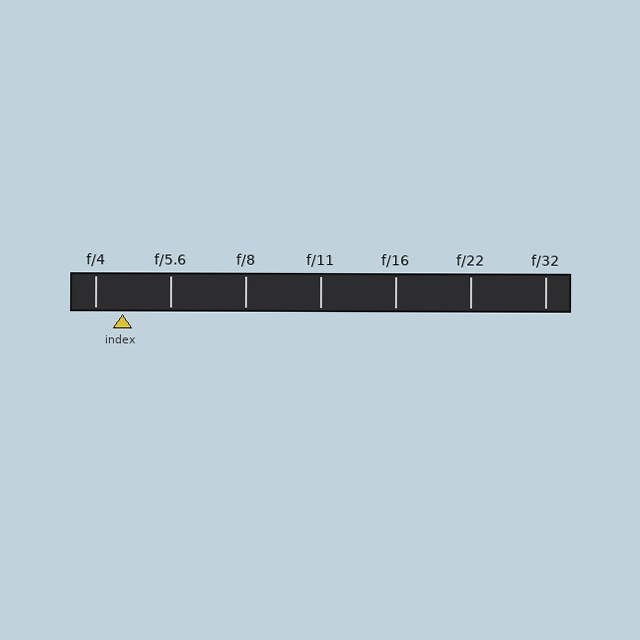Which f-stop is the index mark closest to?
The index mark is closest to f/4.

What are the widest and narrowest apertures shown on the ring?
The widest aperture shown is f/4 and the narrowest is f/32.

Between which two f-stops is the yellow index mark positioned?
The index mark is between f/4 and f/5.6.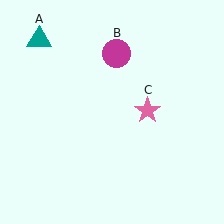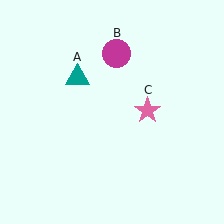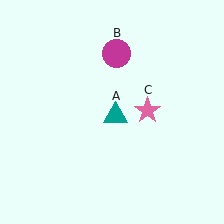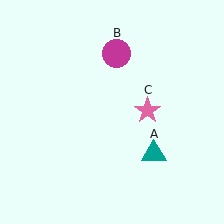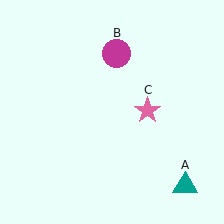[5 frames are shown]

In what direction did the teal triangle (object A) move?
The teal triangle (object A) moved down and to the right.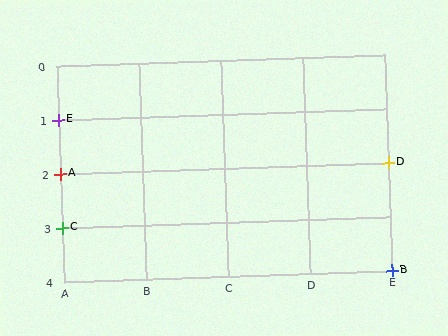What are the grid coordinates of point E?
Point E is at grid coordinates (A, 1).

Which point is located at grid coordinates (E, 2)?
Point D is at (E, 2).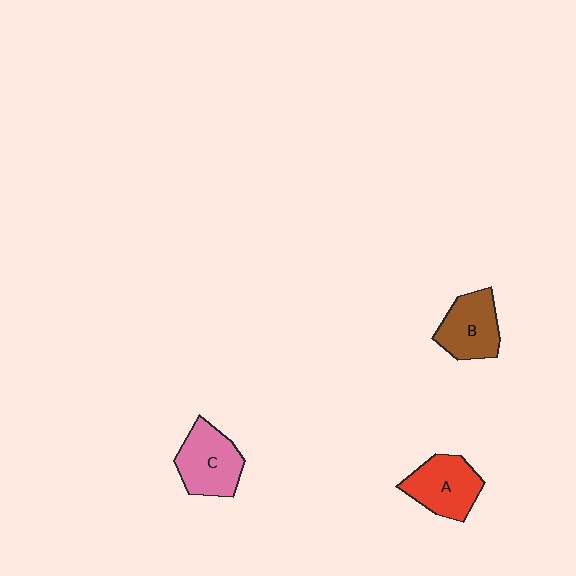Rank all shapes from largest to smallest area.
From largest to smallest: C (pink), A (red), B (brown).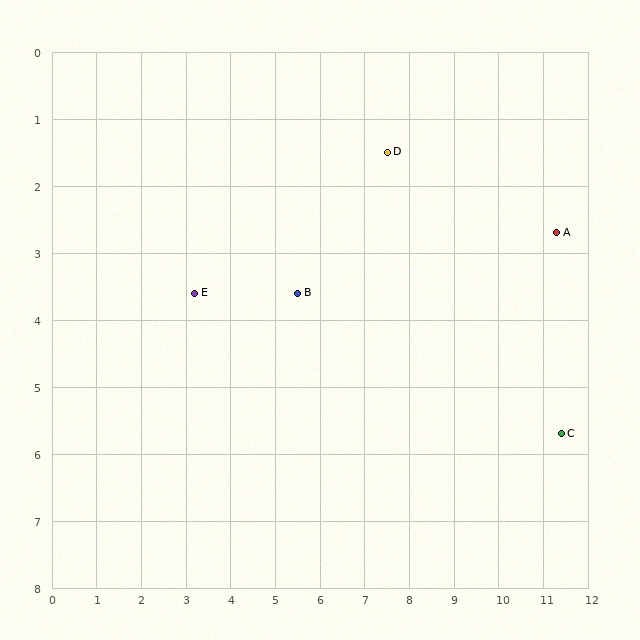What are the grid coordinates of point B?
Point B is at approximately (5.5, 3.6).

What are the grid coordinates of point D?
Point D is at approximately (7.5, 1.5).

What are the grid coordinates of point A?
Point A is at approximately (11.3, 2.7).